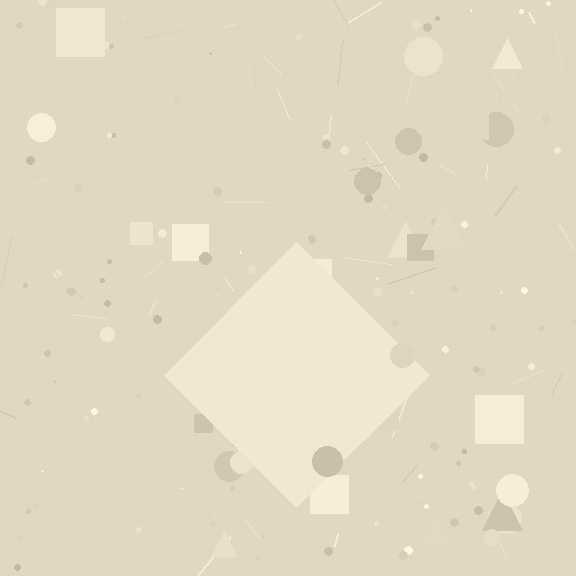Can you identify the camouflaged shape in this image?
The camouflaged shape is a diamond.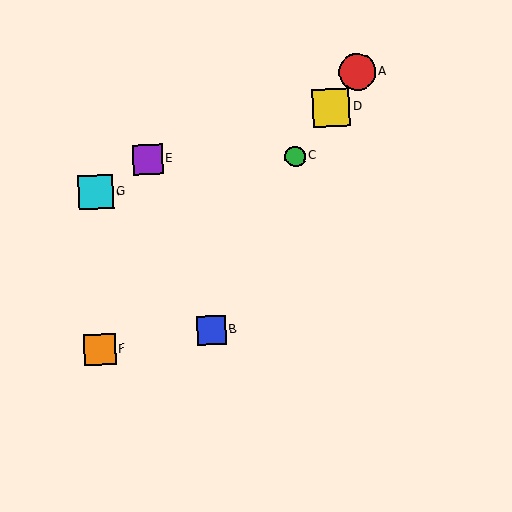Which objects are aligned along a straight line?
Objects A, C, D are aligned along a straight line.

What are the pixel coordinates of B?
Object B is at (211, 331).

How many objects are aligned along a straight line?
3 objects (A, C, D) are aligned along a straight line.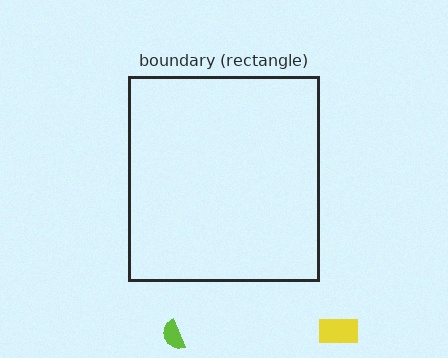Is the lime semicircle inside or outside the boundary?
Outside.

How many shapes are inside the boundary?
0 inside, 2 outside.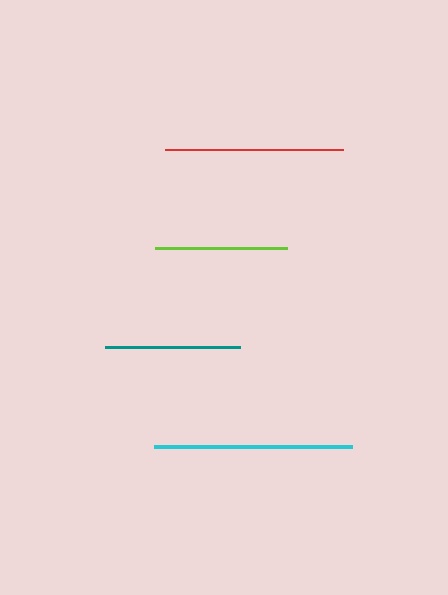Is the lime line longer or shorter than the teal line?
The teal line is longer than the lime line.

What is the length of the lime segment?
The lime segment is approximately 132 pixels long.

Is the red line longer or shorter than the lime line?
The red line is longer than the lime line.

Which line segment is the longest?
The cyan line is the longest at approximately 198 pixels.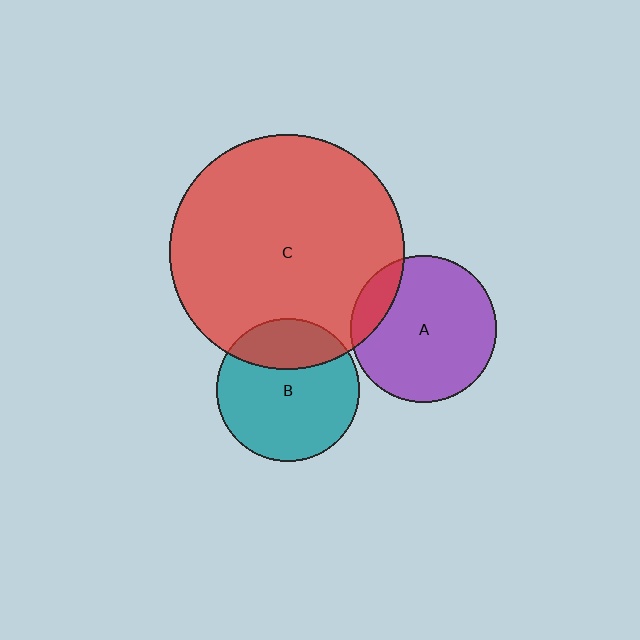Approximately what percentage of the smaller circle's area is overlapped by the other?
Approximately 30%.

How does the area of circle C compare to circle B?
Approximately 2.7 times.